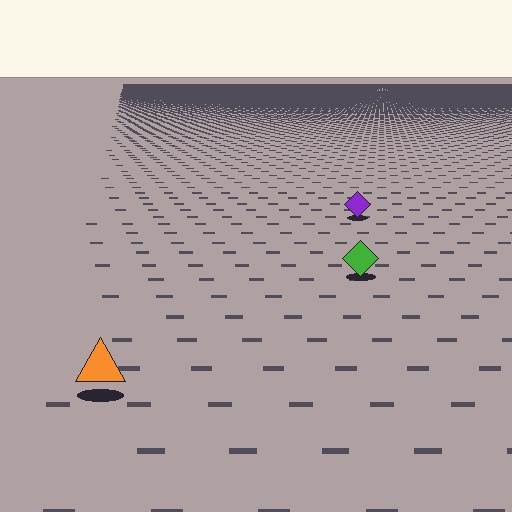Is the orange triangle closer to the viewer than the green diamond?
Yes. The orange triangle is closer — you can tell from the texture gradient: the ground texture is coarser near it.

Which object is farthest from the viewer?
The purple diamond is farthest from the viewer. It appears smaller and the ground texture around it is denser.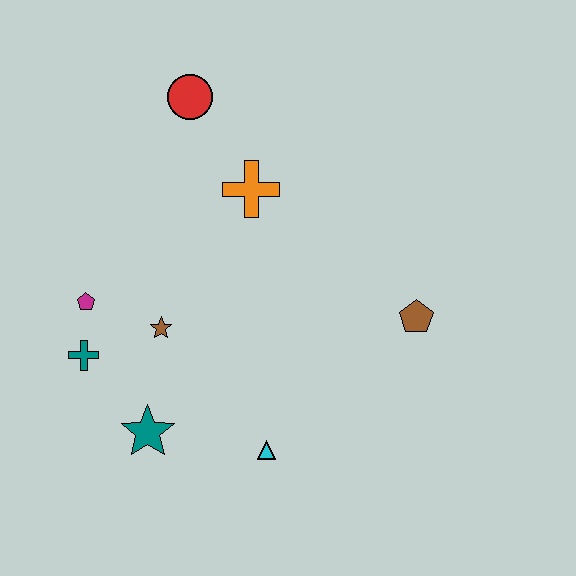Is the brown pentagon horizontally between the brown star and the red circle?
No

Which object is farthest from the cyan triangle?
The red circle is farthest from the cyan triangle.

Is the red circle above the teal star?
Yes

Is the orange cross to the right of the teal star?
Yes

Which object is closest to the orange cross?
The red circle is closest to the orange cross.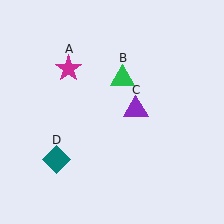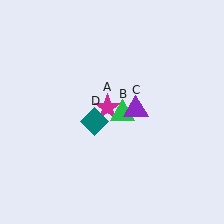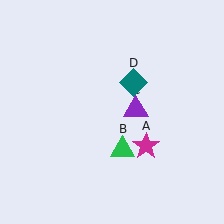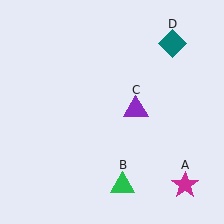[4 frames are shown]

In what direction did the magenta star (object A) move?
The magenta star (object A) moved down and to the right.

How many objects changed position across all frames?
3 objects changed position: magenta star (object A), green triangle (object B), teal diamond (object D).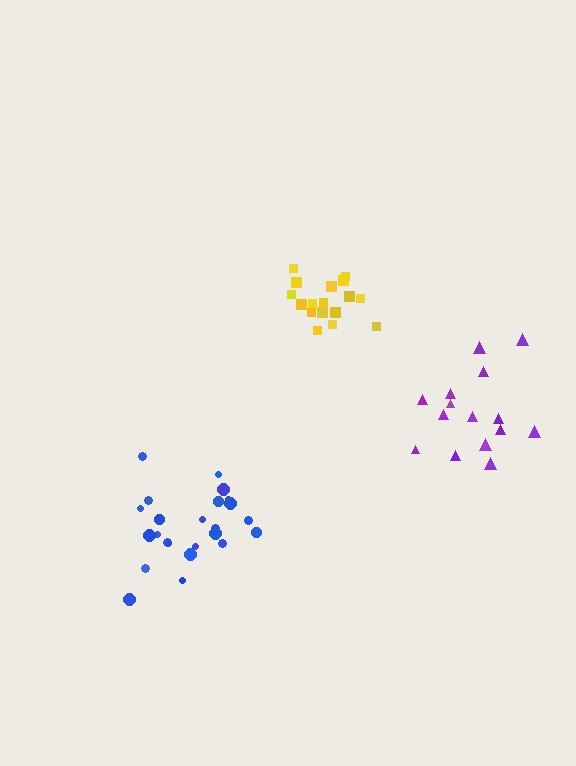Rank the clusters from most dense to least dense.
yellow, blue, purple.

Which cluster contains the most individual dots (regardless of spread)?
Blue (24).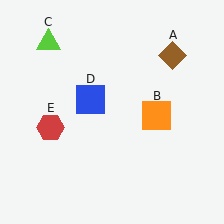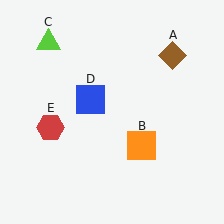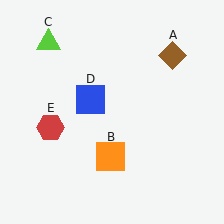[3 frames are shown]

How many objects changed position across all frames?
1 object changed position: orange square (object B).